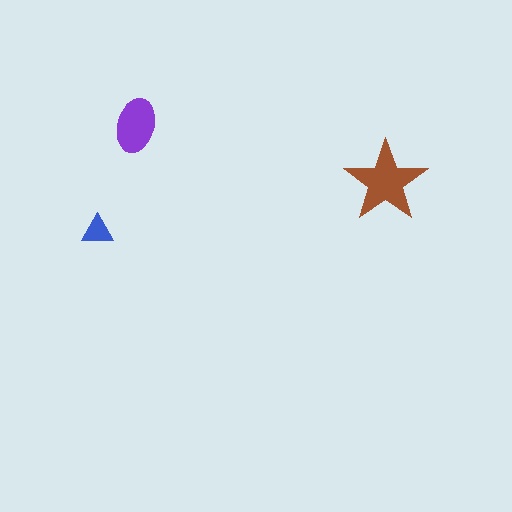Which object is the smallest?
The blue triangle.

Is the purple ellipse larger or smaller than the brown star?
Smaller.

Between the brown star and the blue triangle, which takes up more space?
The brown star.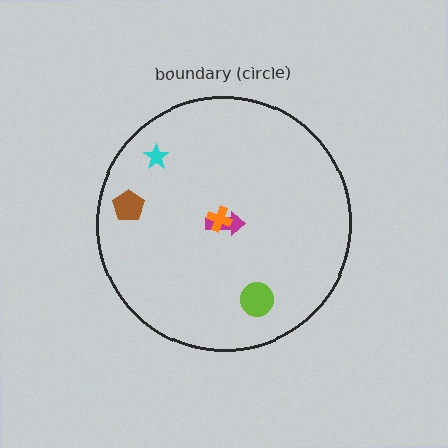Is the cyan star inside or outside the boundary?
Inside.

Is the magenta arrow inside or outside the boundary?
Inside.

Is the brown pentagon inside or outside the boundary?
Inside.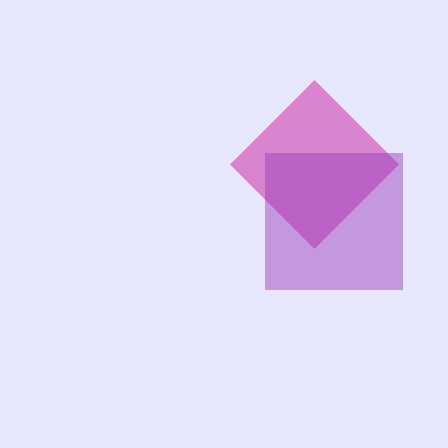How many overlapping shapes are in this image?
There are 2 overlapping shapes in the image.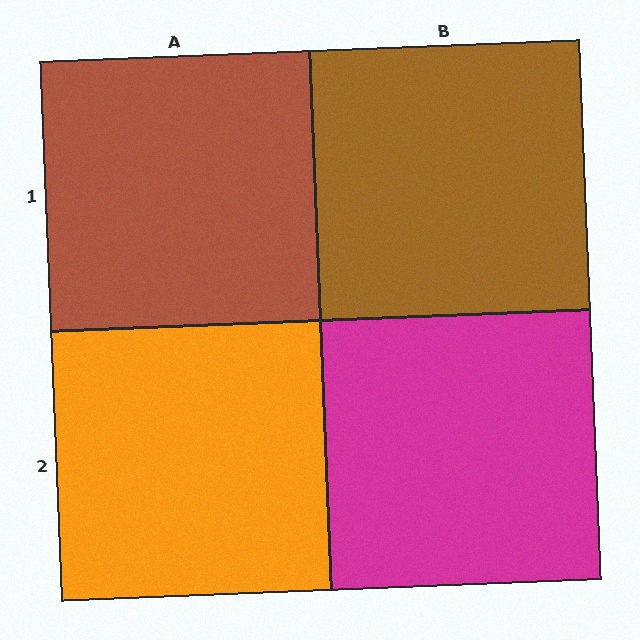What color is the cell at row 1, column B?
Brown.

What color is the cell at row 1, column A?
Brown.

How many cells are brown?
2 cells are brown.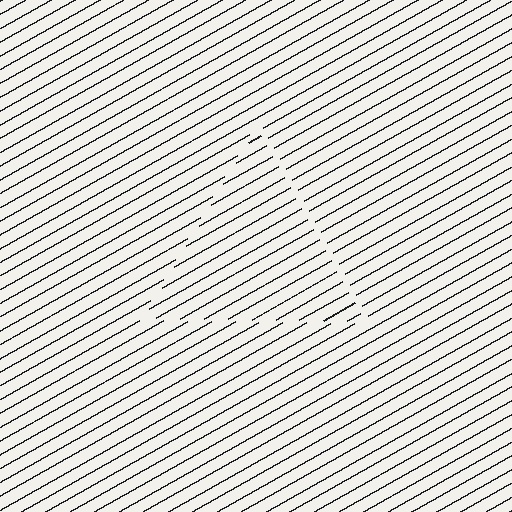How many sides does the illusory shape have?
3 sides — the line-ends trace a triangle.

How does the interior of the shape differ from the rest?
The interior of the shape contains the same grating, shifted by half a period — the contour is defined by the phase discontinuity where line-ends from the inner and outer gratings abut.